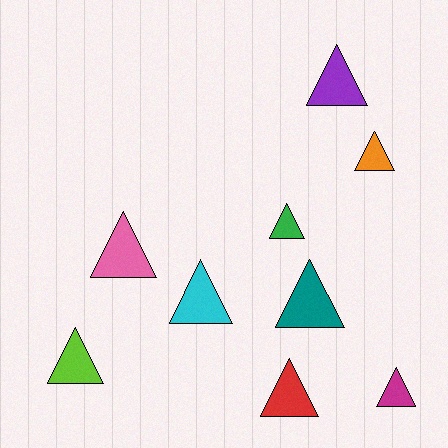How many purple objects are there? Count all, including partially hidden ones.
There is 1 purple object.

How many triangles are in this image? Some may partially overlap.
There are 9 triangles.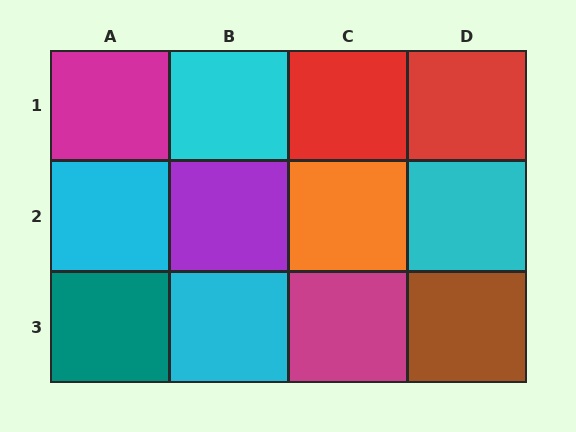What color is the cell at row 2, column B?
Purple.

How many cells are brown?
1 cell is brown.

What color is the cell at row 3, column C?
Magenta.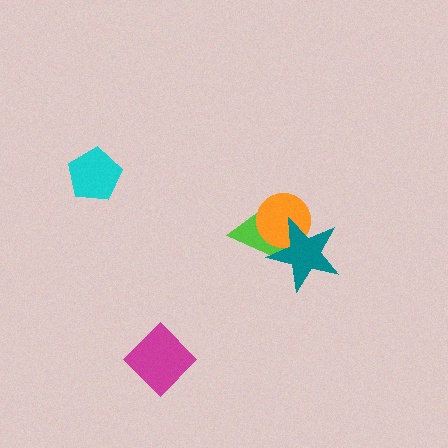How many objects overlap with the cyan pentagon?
0 objects overlap with the cyan pentagon.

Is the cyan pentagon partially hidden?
No, no other shape covers it.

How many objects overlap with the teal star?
2 objects overlap with the teal star.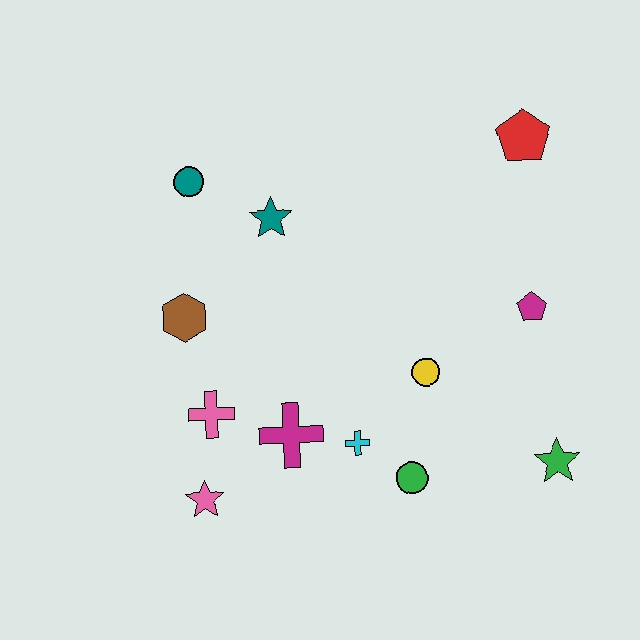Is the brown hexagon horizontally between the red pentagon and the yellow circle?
No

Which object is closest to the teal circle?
The teal star is closest to the teal circle.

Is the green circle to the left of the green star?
Yes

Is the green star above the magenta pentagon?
No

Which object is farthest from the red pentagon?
The pink star is farthest from the red pentagon.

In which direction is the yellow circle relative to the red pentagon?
The yellow circle is below the red pentagon.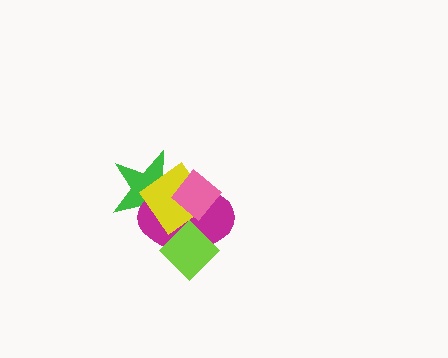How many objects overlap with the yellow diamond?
4 objects overlap with the yellow diamond.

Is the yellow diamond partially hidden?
Yes, it is partially covered by another shape.